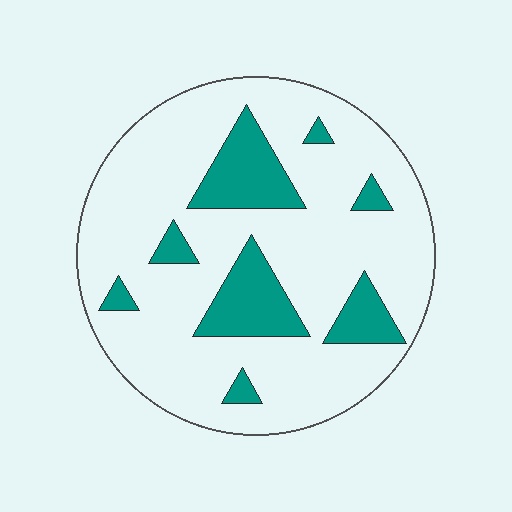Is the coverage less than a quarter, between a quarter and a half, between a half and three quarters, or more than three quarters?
Less than a quarter.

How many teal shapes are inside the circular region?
8.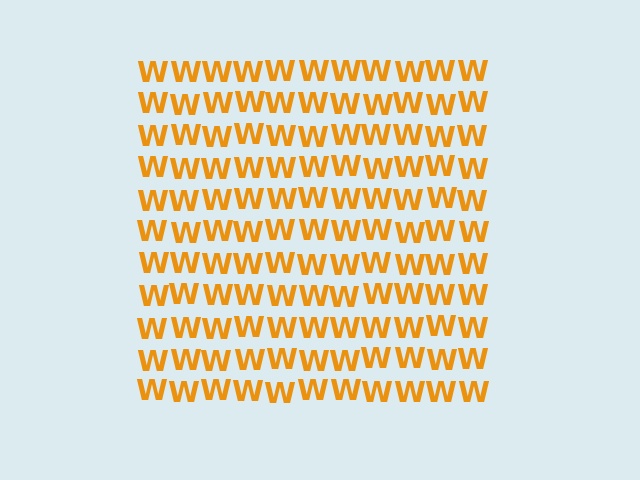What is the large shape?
The large shape is a square.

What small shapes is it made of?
It is made of small letter W's.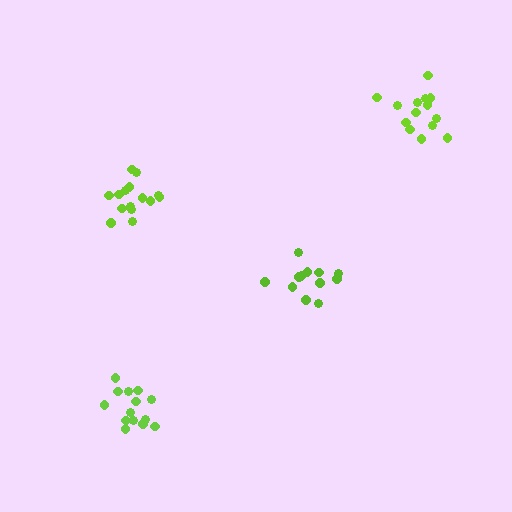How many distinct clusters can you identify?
There are 4 distinct clusters.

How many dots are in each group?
Group 1: 14 dots, Group 2: 12 dots, Group 3: 14 dots, Group 4: 16 dots (56 total).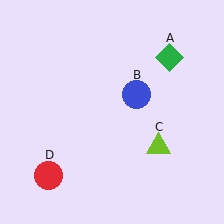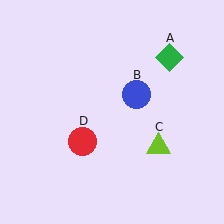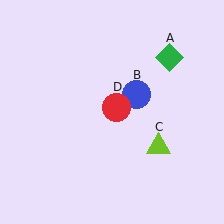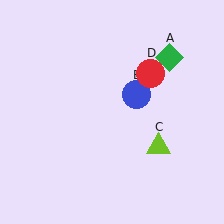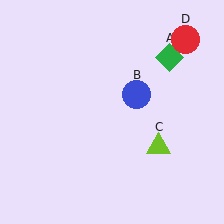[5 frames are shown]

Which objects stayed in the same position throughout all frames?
Green diamond (object A) and blue circle (object B) and lime triangle (object C) remained stationary.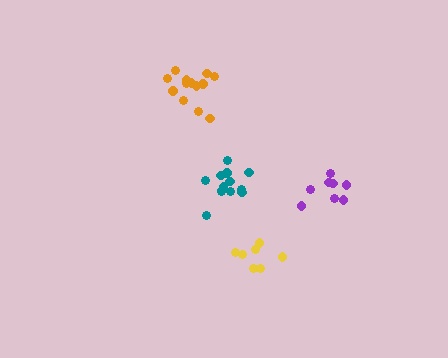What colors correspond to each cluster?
The clusters are colored: purple, orange, teal, yellow.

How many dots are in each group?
Group 1: 8 dots, Group 2: 13 dots, Group 3: 13 dots, Group 4: 7 dots (41 total).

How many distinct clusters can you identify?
There are 4 distinct clusters.